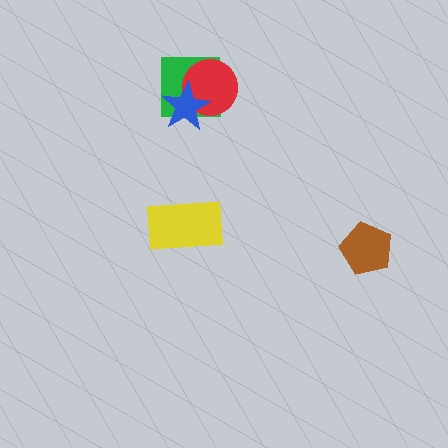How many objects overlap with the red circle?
2 objects overlap with the red circle.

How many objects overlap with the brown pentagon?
0 objects overlap with the brown pentagon.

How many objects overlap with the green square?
2 objects overlap with the green square.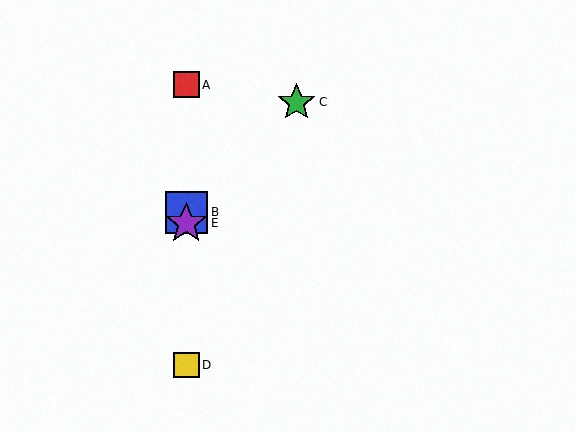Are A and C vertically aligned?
No, A is at x≈186 and C is at x≈297.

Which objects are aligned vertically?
Objects A, B, D, E are aligned vertically.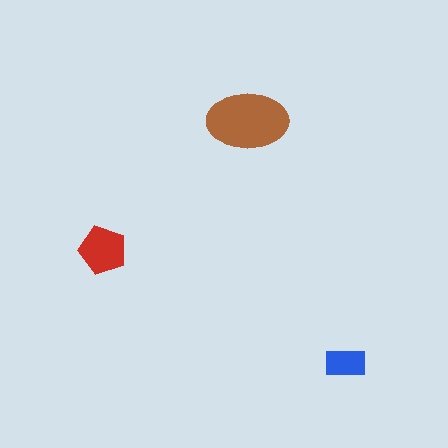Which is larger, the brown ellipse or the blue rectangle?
The brown ellipse.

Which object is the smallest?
The blue rectangle.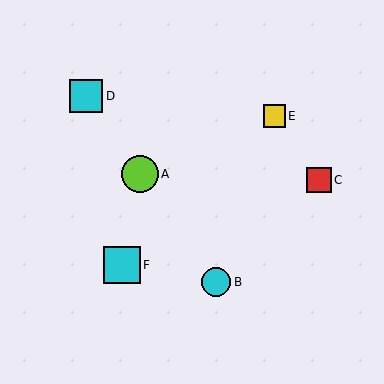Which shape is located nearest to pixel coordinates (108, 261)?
The cyan square (labeled F) at (122, 265) is nearest to that location.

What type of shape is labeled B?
Shape B is a cyan circle.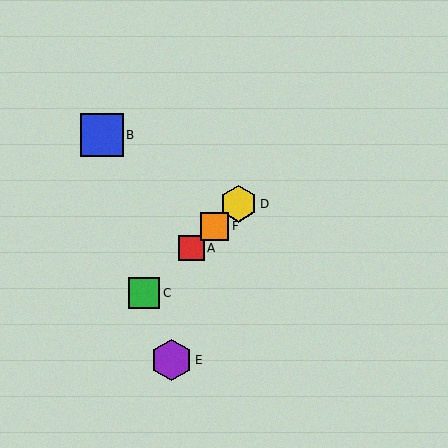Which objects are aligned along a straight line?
Objects A, C, D, F are aligned along a straight line.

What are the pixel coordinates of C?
Object C is at (144, 293).